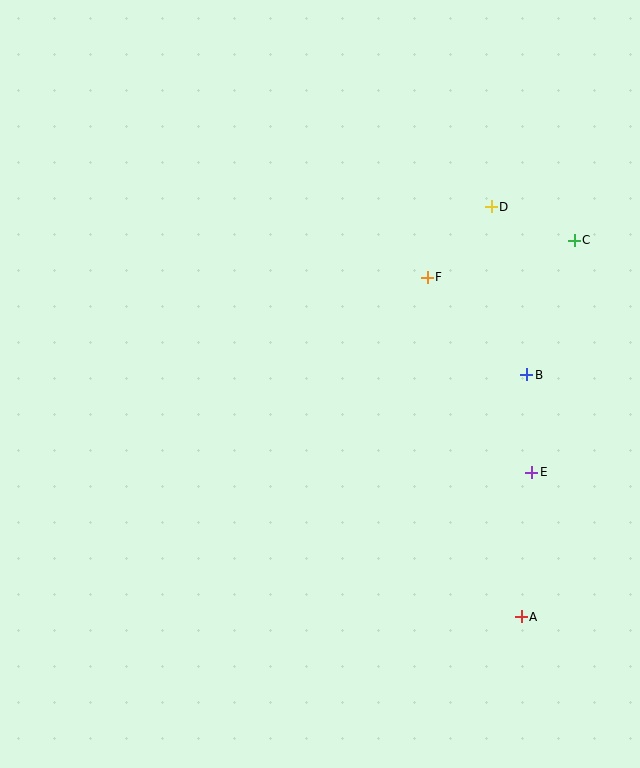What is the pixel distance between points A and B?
The distance between A and B is 242 pixels.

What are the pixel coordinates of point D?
Point D is at (491, 207).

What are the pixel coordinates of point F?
Point F is at (427, 277).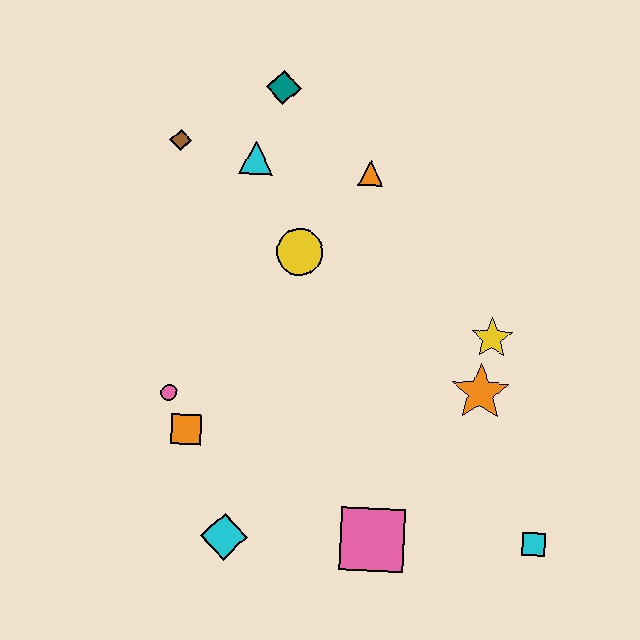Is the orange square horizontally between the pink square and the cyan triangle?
No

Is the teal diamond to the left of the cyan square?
Yes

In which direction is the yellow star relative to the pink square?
The yellow star is above the pink square.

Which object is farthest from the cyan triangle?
The cyan square is farthest from the cyan triangle.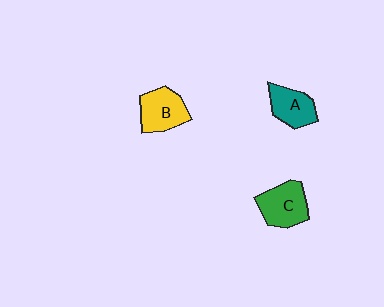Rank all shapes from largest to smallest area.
From largest to smallest: C (green), B (yellow), A (teal).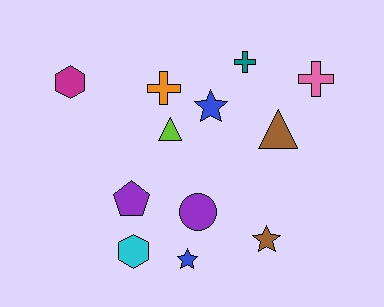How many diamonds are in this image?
There are no diamonds.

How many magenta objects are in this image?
There is 1 magenta object.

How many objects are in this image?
There are 12 objects.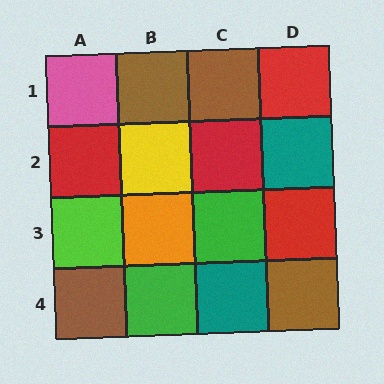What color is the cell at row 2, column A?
Red.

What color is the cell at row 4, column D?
Brown.